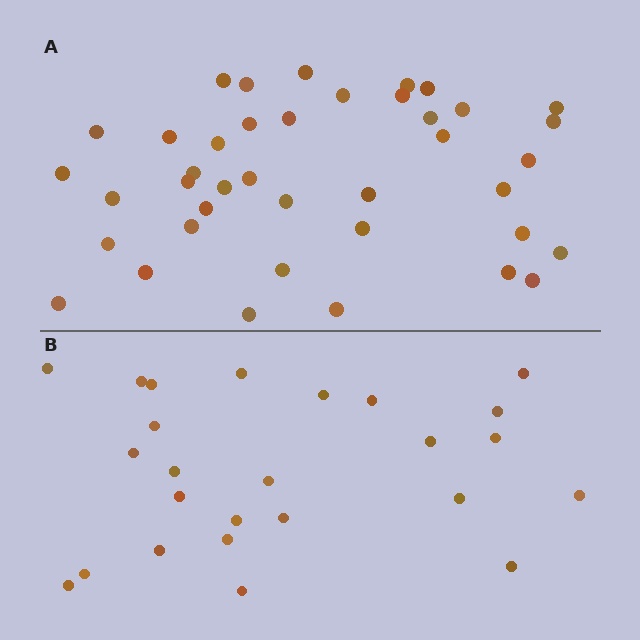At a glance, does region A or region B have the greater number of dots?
Region A (the top region) has more dots.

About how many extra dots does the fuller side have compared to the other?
Region A has approximately 15 more dots than region B.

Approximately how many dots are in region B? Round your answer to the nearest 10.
About 20 dots. (The exact count is 25, which rounds to 20.)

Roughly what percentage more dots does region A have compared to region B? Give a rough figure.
About 60% more.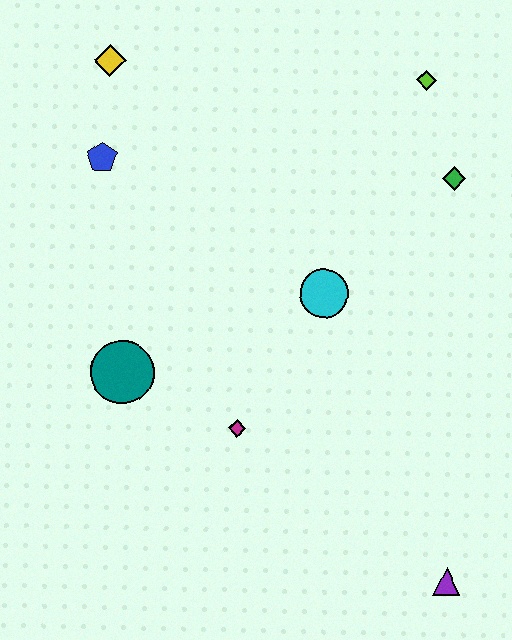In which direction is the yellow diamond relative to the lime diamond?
The yellow diamond is to the left of the lime diamond.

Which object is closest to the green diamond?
The lime diamond is closest to the green diamond.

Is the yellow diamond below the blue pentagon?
No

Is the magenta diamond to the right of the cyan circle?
No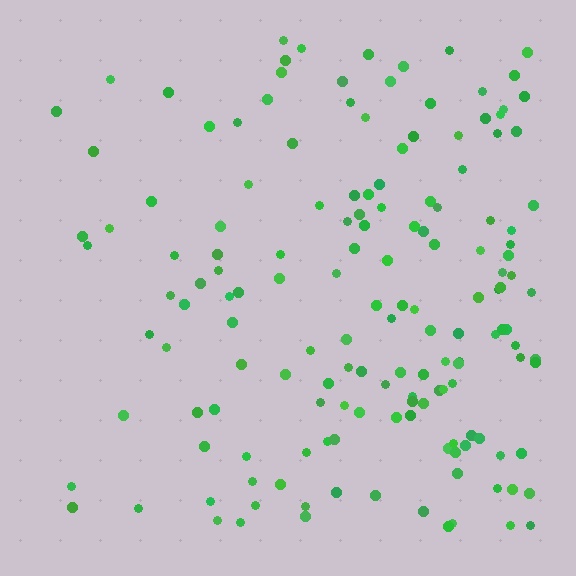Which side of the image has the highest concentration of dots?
The right.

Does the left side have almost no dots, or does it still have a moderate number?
Still a moderate number, just noticeably fewer than the right.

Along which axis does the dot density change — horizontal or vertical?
Horizontal.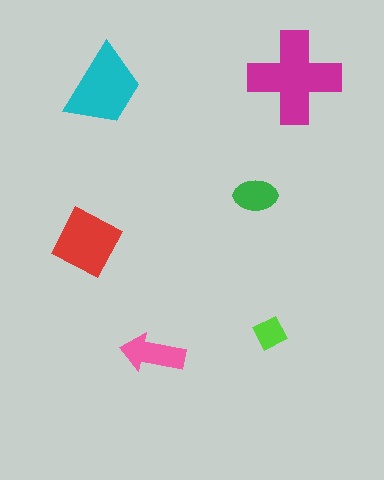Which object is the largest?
The magenta cross.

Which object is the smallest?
The lime diamond.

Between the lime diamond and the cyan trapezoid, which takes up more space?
The cyan trapezoid.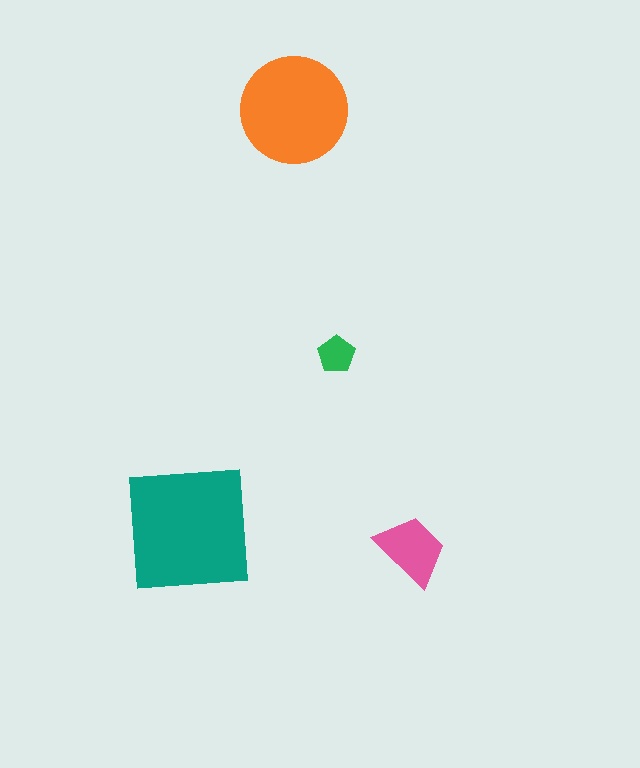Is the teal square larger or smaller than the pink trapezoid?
Larger.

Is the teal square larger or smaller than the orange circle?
Larger.